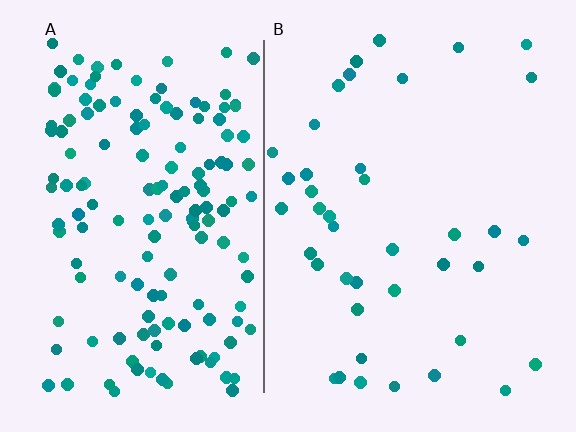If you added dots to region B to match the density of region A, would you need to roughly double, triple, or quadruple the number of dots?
Approximately quadruple.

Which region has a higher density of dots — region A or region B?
A (the left).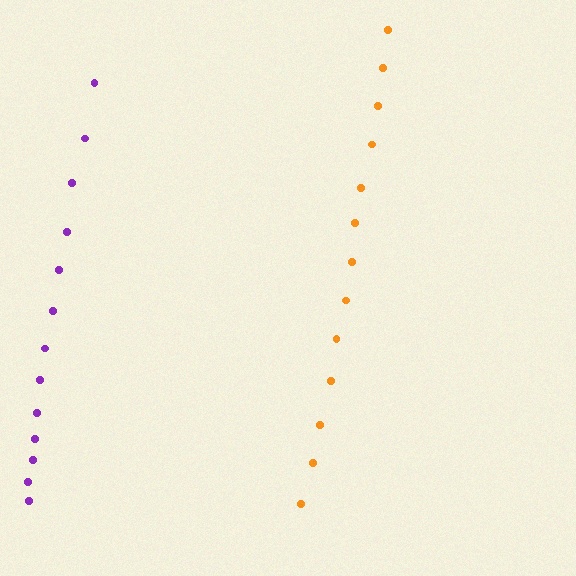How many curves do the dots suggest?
There are 2 distinct paths.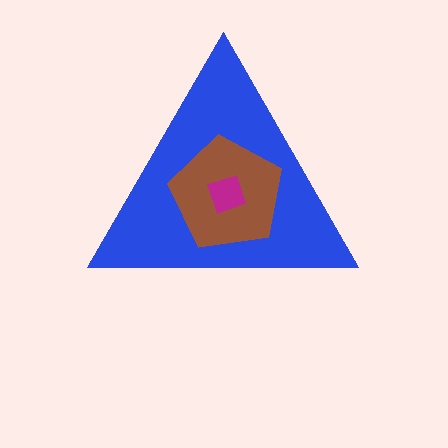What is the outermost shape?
The blue triangle.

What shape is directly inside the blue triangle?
The brown pentagon.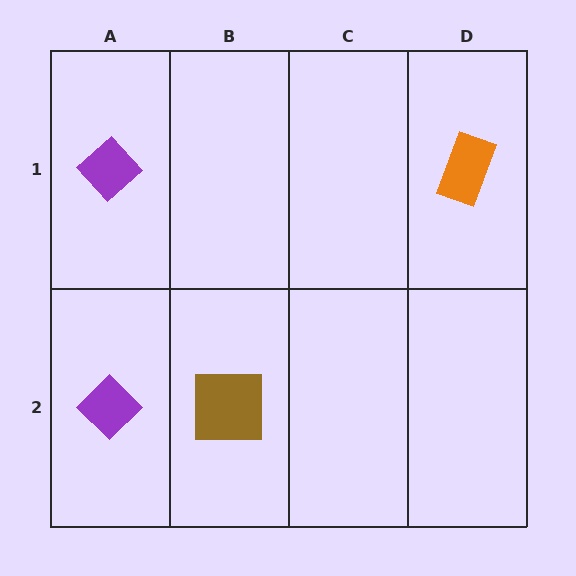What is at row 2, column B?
A brown square.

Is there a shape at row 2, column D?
No, that cell is empty.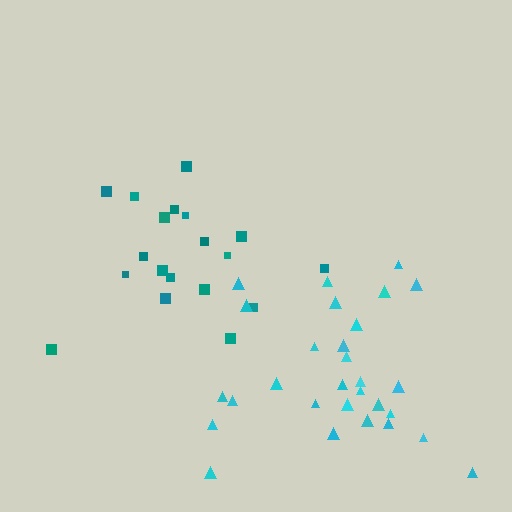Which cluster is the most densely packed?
Teal.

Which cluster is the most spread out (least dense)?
Cyan.